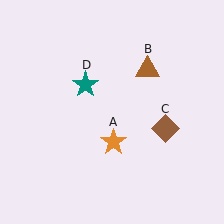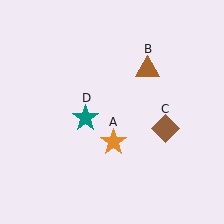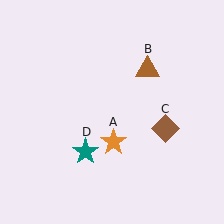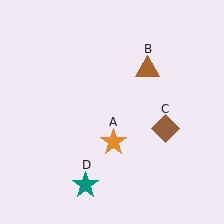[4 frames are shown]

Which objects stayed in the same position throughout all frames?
Orange star (object A) and brown triangle (object B) and brown diamond (object C) remained stationary.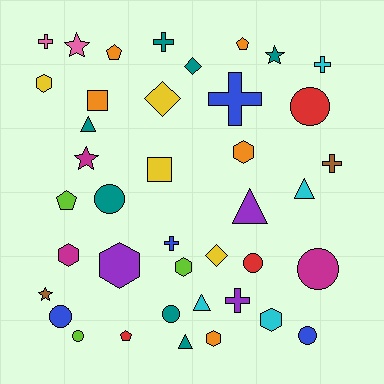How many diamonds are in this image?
There are 3 diamonds.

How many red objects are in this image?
There are 3 red objects.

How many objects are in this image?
There are 40 objects.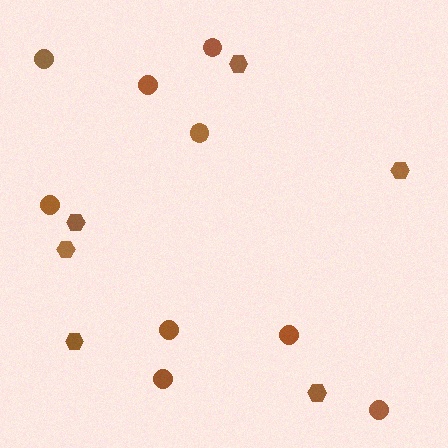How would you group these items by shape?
There are 2 groups: one group of circles (9) and one group of hexagons (6).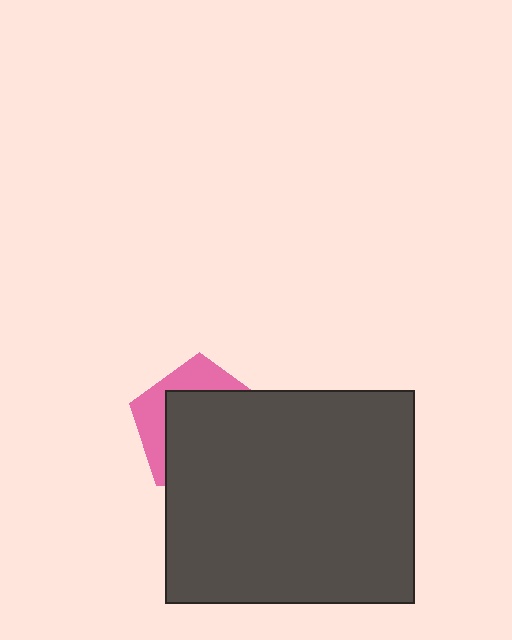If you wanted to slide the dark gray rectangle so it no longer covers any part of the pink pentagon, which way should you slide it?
Slide it toward the lower-right — that is the most direct way to separate the two shapes.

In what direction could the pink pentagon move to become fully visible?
The pink pentagon could move toward the upper-left. That would shift it out from behind the dark gray rectangle entirely.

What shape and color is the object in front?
The object in front is a dark gray rectangle.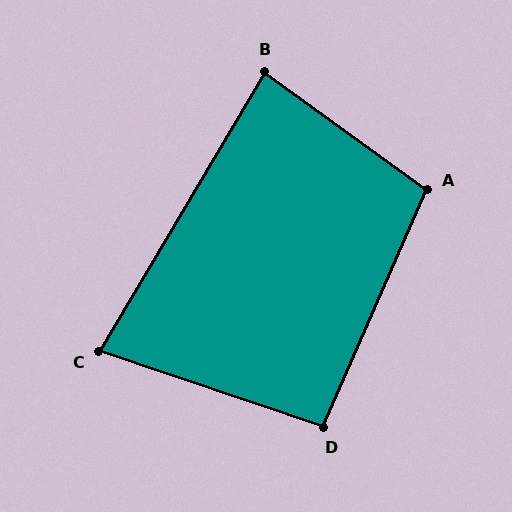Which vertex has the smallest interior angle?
C, at approximately 78 degrees.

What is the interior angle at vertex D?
Approximately 95 degrees (approximately right).